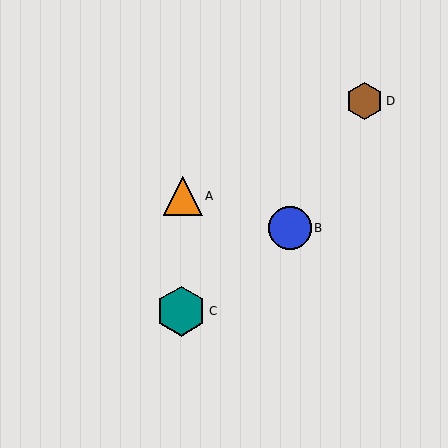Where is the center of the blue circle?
The center of the blue circle is at (290, 228).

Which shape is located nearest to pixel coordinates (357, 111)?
The brown hexagon (labeled D) at (365, 101) is nearest to that location.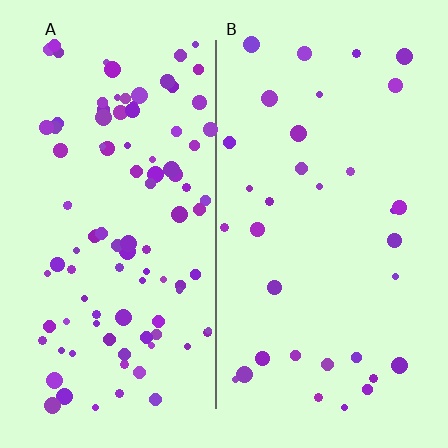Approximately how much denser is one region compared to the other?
Approximately 3.0× — region A over region B.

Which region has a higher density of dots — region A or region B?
A (the left).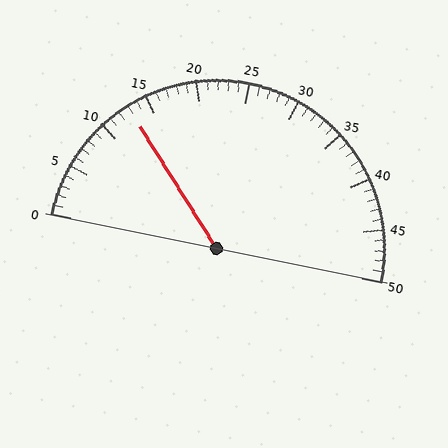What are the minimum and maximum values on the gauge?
The gauge ranges from 0 to 50.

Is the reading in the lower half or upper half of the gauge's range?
The reading is in the lower half of the range (0 to 50).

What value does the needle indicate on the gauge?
The needle indicates approximately 13.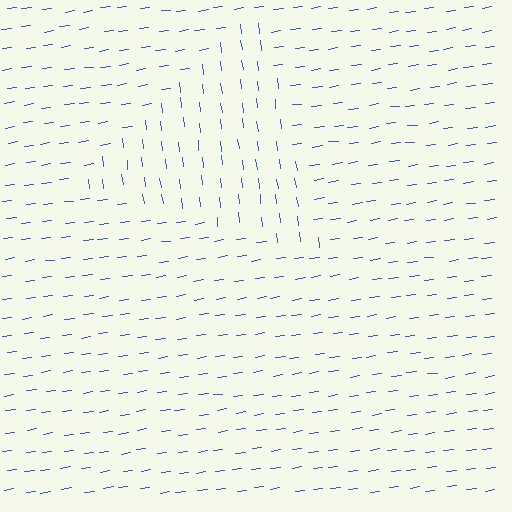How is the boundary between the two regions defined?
The boundary is defined purely by a change in line orientation (approximately 89 degrees difference). All lines are the same color and thickness.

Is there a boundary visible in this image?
Yes, there is a texture boundary formed by a change in line orientation.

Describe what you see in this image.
The image is filled with small blue line segments. A triangle region in the image has lines oriented differently from the surrounding lines, creating a visible texture boundary.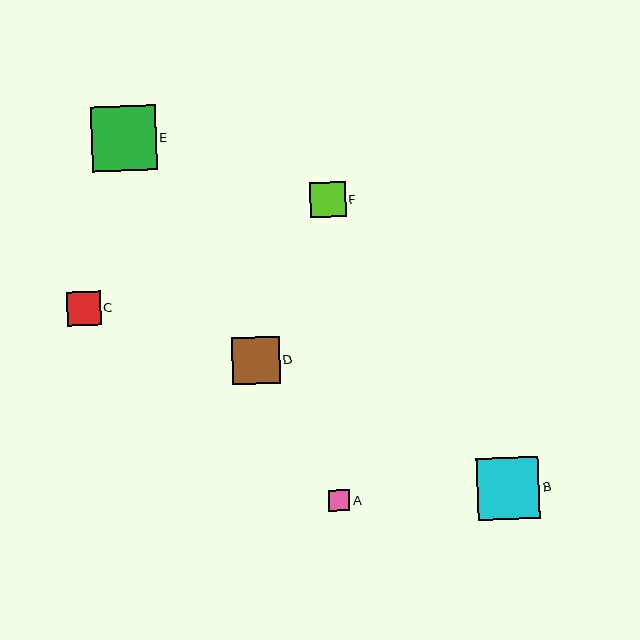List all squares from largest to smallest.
From largest to smallest: E, B, D, F, C, A.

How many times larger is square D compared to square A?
Square D is approximately 2.3 times the size of square A.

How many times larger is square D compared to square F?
Square D is approximately 1.3 times the size of square F.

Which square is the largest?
Square E is the largest with a size of approximately 65 pixels.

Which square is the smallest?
Square A is the smallest with a size of approximately 21 pixels.